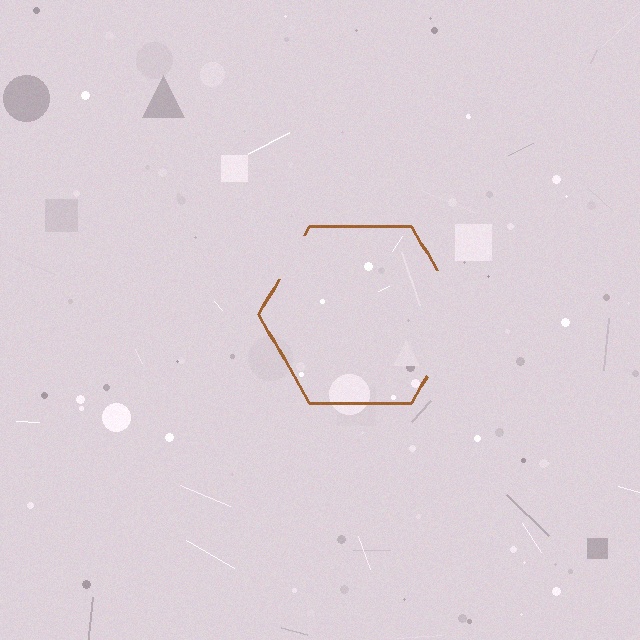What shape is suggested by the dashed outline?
The dashed outline suggests a hexagon.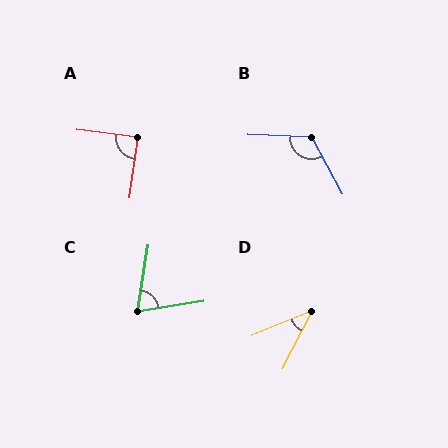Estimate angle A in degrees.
Approximately 89 degrees.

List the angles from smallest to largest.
D (40°), C (73°), A (89°), B (120°).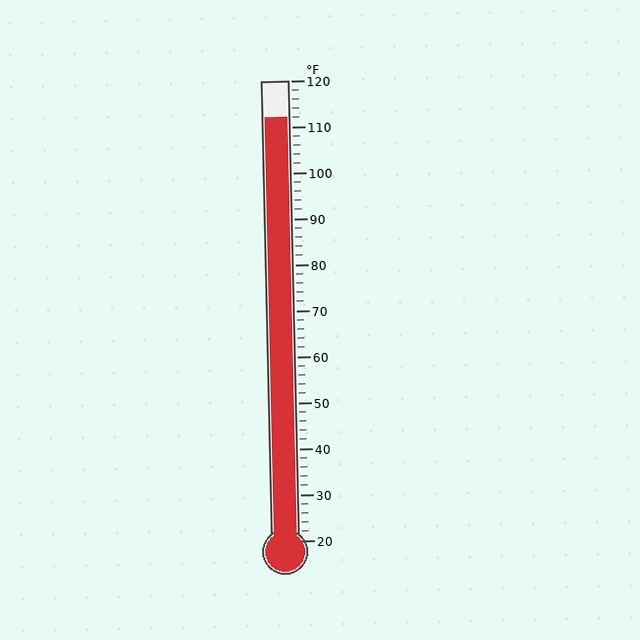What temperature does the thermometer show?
The thermometer shows approximately 112°F.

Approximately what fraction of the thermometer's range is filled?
The thermometer is filled to approximately 90% of its range.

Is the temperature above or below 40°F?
The temperature is above 40°F.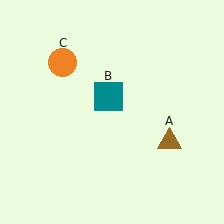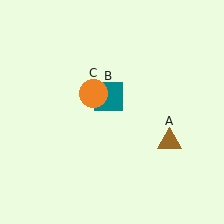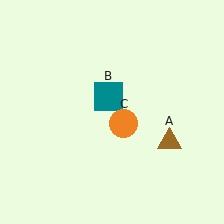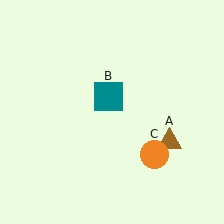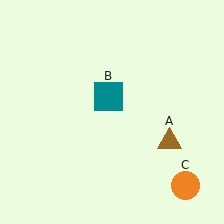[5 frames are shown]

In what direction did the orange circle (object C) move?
The orange circle (object C) moved down and to the right.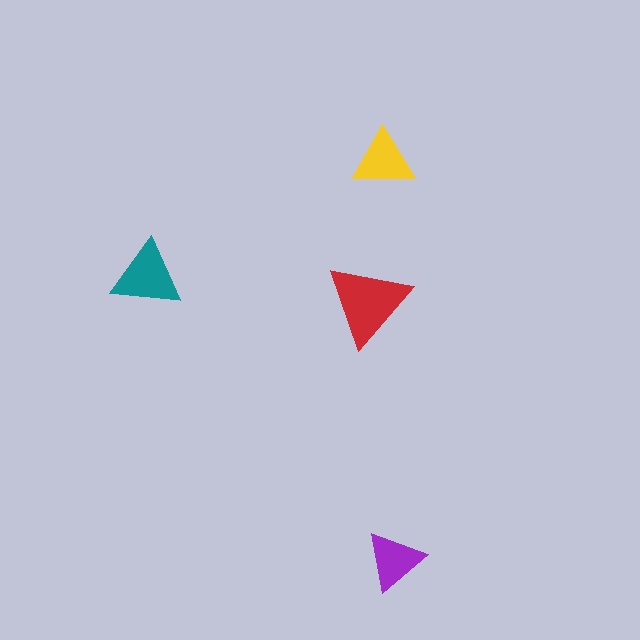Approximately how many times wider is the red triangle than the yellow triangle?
About 1.5 times wider.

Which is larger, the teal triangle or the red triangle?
The red one.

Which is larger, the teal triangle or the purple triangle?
The teal one.